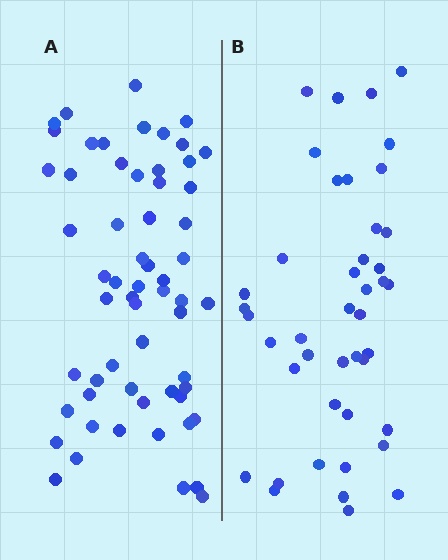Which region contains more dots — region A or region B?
Region A (the left region) has more dots.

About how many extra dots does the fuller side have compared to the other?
Region A has approximately 15 more dots than region B.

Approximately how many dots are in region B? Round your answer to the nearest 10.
About 40 dots. (The exact count is 43, which rounds to 40.)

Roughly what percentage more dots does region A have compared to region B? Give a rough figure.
About 40% more.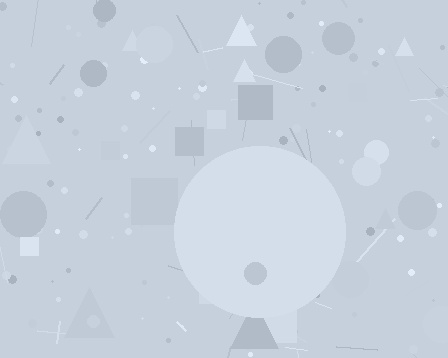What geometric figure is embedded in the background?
A circle is embedded in the background.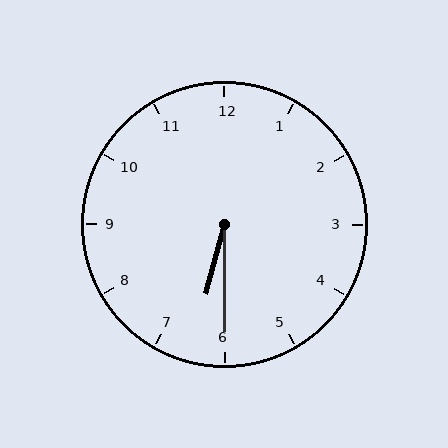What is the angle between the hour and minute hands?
Approximately 15 degrees.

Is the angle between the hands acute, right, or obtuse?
It is acute.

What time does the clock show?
6:30.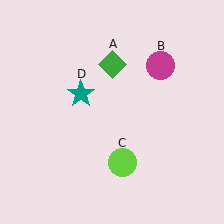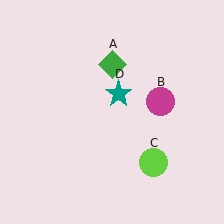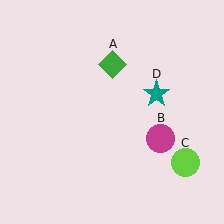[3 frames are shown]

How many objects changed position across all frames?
3 objects changed position: magenta circle (object B), lime circle (object C), teal star (object D).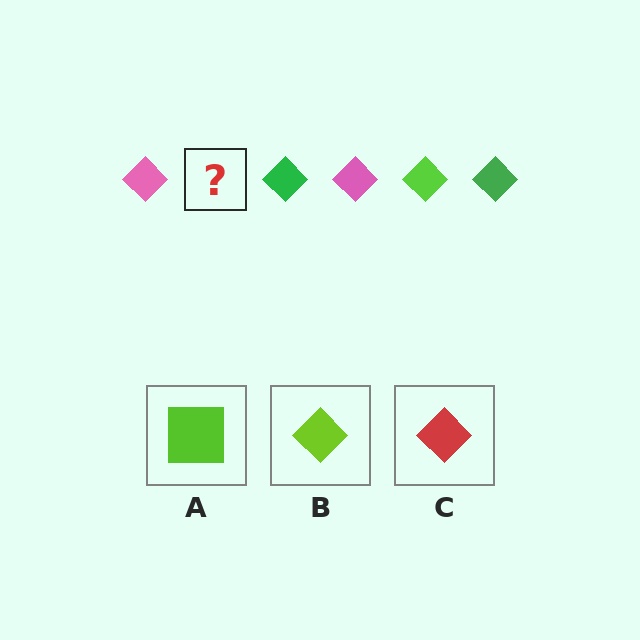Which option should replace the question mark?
Option B.